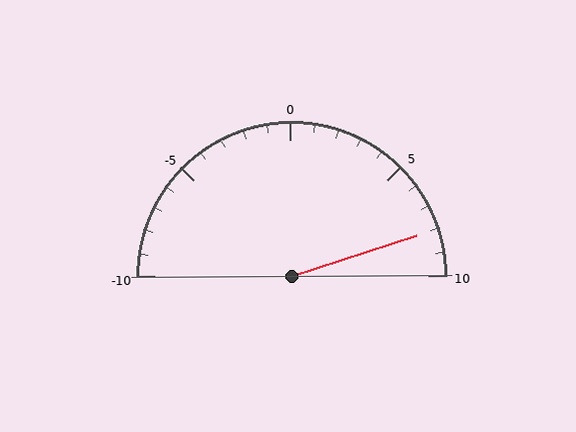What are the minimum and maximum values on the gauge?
The gauge ranges from -10 to 10.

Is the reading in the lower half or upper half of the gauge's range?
The reading is in the upper half of the range (-10 to 10).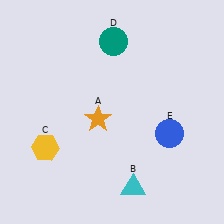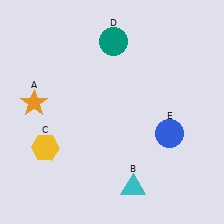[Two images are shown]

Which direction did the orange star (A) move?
The orange star (A) moved left.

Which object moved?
The orange star (A) moved left.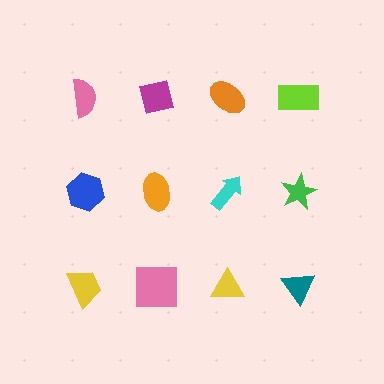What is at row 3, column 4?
A teal triangle.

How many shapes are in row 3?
4 shapes.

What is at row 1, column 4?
A lime rectangle.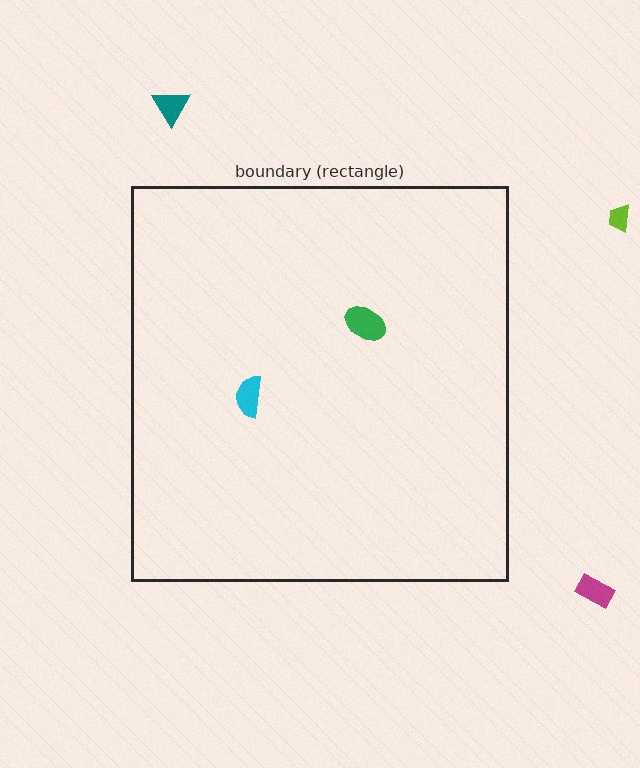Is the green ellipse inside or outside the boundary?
Inside.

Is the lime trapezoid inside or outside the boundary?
Outside.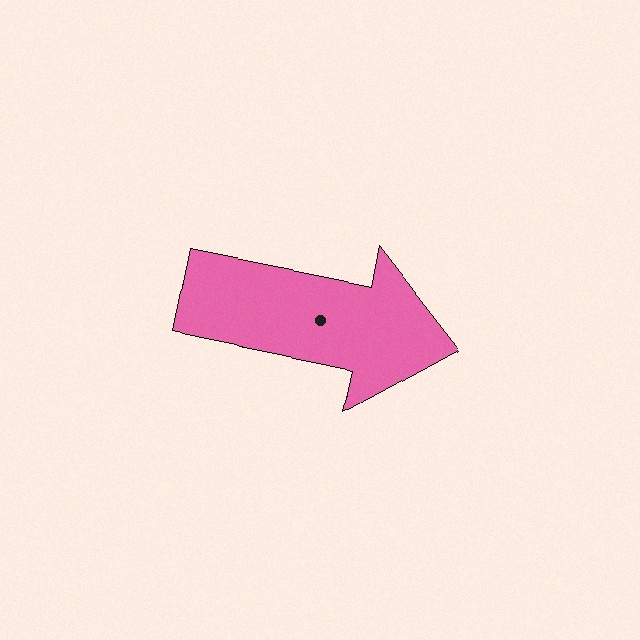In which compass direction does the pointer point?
East.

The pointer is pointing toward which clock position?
Roughly 3 o'clock.